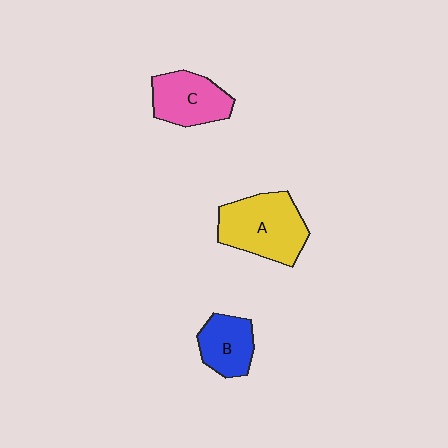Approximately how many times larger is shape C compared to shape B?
Approximately 1.2 times.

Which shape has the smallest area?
Shape B (blue).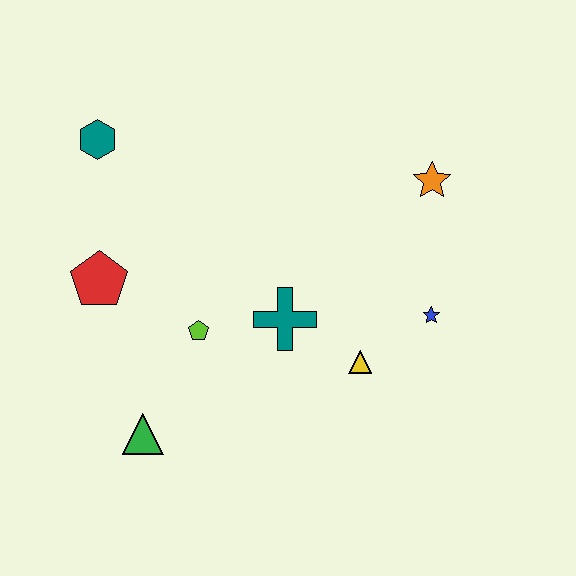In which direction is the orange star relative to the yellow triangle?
The orange star is above the yellow triangle.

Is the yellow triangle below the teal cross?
Yes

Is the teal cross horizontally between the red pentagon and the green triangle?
No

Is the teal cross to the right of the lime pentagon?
Yes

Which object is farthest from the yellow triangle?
The teal hexagon is farthest from the yellow triangle.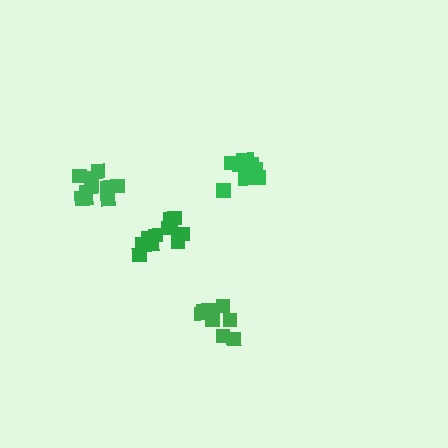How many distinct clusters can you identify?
There are 4 distinct clusters.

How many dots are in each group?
Group 1: 12 dots, Group 2: 9 dots, Group 3: 10 dots, Group 4: 11 dots (42 total).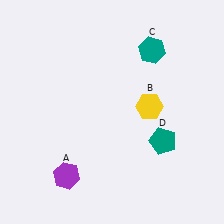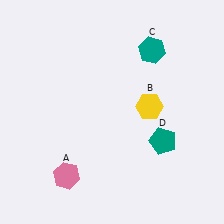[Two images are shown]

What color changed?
The hexagon (A) changed from purple in Image 1 to pink in Image 2.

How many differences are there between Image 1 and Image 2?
There is 1 difference between the two images.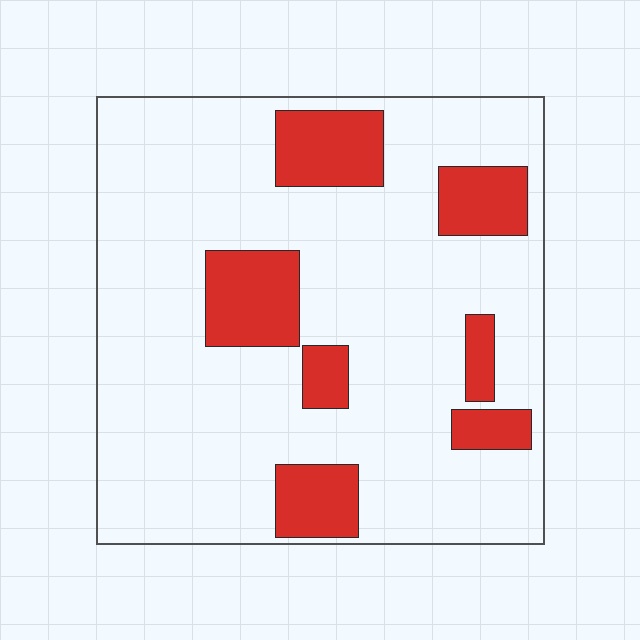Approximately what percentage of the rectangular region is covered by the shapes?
Approximately 20%.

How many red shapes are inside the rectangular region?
7.